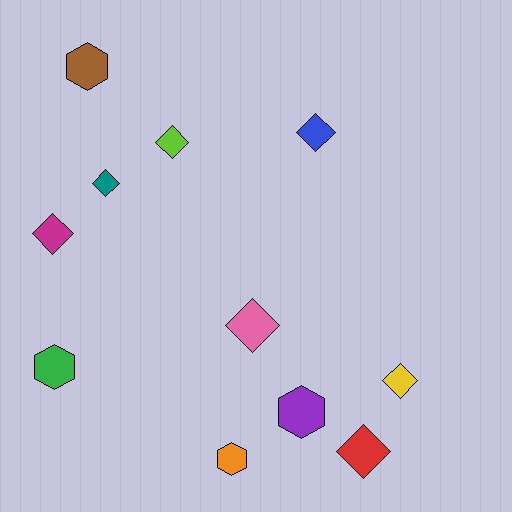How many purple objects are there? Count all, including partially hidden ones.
There is 1 purple object.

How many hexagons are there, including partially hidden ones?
There are 4 hexagons.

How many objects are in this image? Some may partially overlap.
There are 11 objects.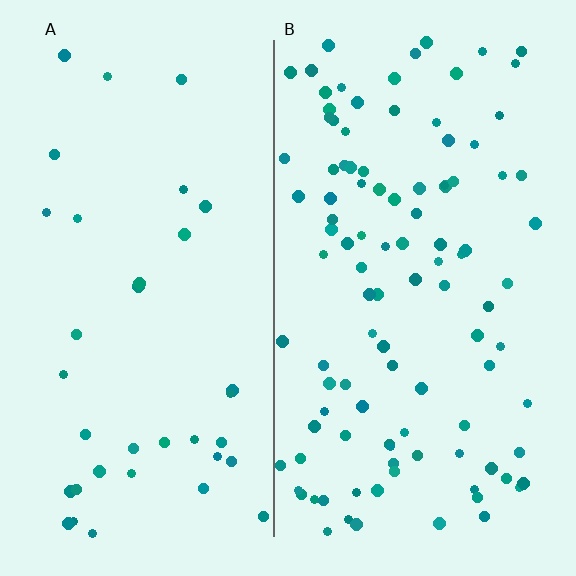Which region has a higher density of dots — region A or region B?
B (the right).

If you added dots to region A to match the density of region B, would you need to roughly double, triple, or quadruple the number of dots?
Approximately triple.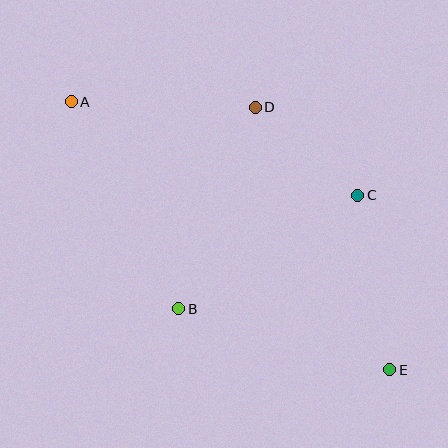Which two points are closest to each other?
Points C and D are closest to each other.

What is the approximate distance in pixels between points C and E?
The distance between C and E is approximately 178 pixels.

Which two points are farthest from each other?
Points A and E are farthest from each other.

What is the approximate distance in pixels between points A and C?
The distance between A and C is approximately 301 pixels.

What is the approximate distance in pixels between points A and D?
The distance between A and D is approximately 184 pixels.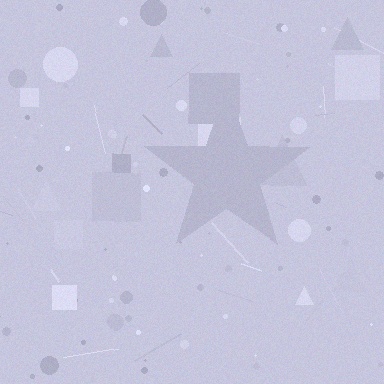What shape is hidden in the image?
A star is hidden in the image.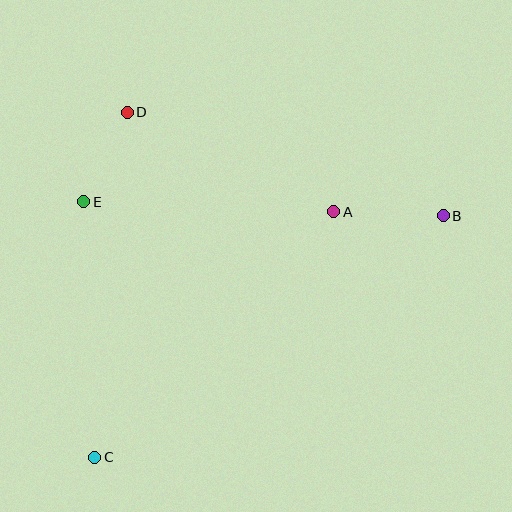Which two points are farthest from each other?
Points B and C are farthest from each other.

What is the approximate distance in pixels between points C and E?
The distance between C and E is approximately 256 pixels.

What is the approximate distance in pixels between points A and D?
The distance between A and D is approximately 229 pixels.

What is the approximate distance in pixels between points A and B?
The distance between A and B is approximately 110 pixels.